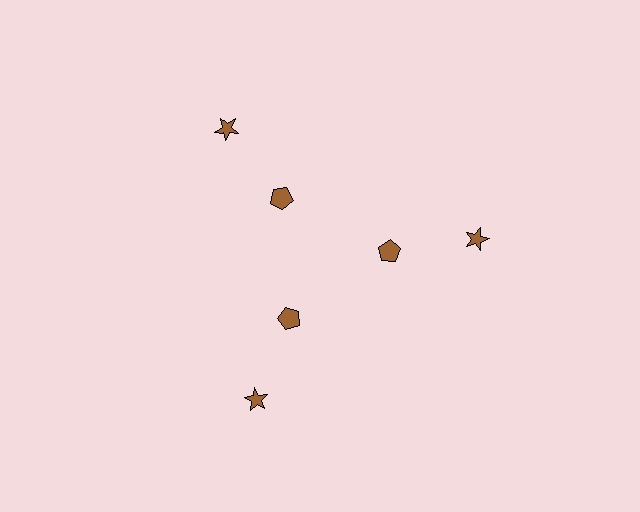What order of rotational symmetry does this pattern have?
This pattern has 3-fold rotational symmetry.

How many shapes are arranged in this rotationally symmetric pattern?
There are 6 shapes, arranged in 3 groups of 2.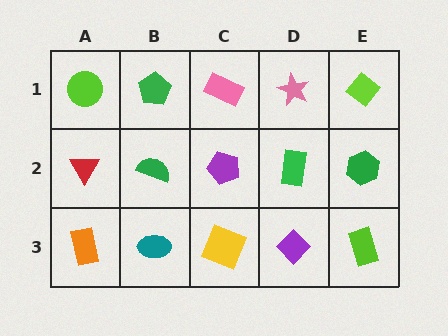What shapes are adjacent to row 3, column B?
A green semicircle (row 2, column B), an orange rectangle (row 3, column A), a yellow square (row 3, column C).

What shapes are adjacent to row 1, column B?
A green semicircle (row 2, column B), a lime circle (row 1, column A), a pink rectangle (row 1, column C).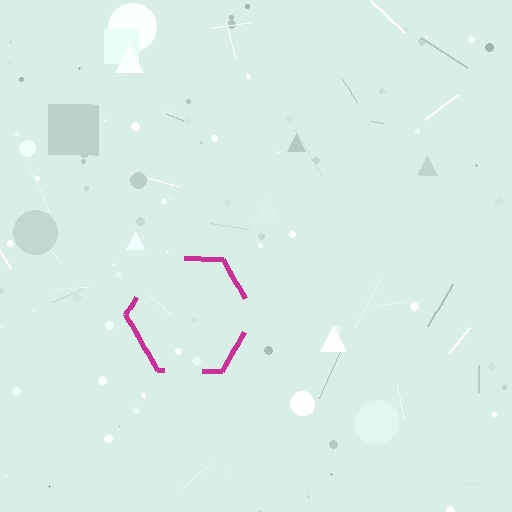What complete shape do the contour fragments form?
The contour fragments form a hexagon.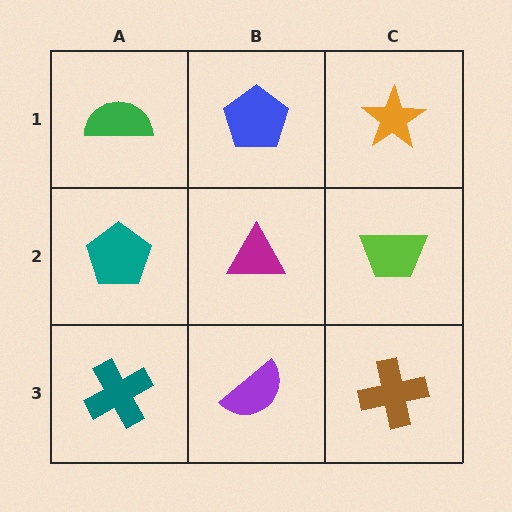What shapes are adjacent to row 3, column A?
A teal pentagon (row 2, column A), a purple semicircle (row 3, column B).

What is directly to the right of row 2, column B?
A lime trapezoid.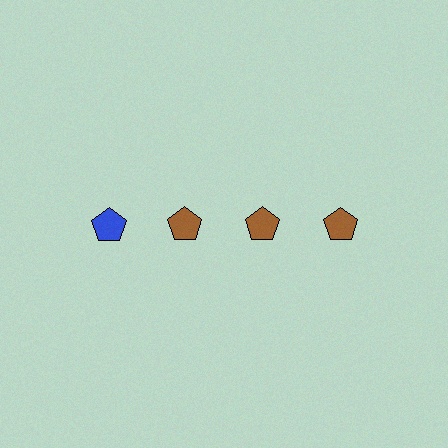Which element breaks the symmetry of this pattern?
The blue pentagon in the top row, leftmost column breaks the symmetry. All other shapes are brown pentagons.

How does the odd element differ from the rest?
It has a different color: blue instead of brown.